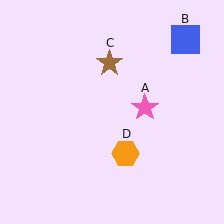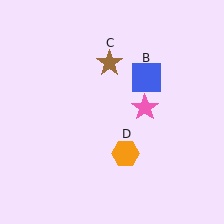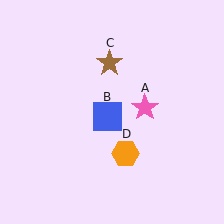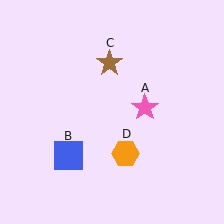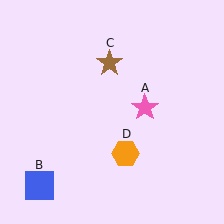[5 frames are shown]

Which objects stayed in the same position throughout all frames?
Pink star (object A) and brown star (object C) and orange hexagon (object D) remained stationary.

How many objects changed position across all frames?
1 object changed position: blue square (object B).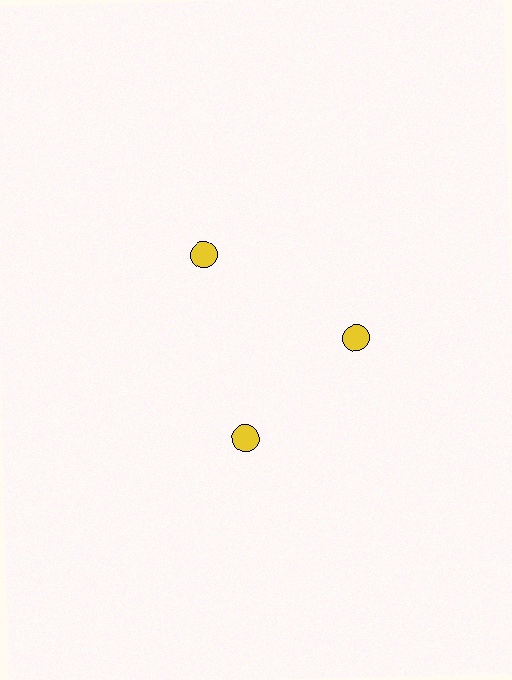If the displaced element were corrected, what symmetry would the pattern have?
It would have 3-fold rotational symmetry — the pattern would map onto itself every 120 degrees.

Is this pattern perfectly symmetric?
No. The 3 yellow circles are arranged in a ring, but one element near the 7 o'clock position is rotated out of alignment along the ring, breaking the 3-fold rotational symmetry.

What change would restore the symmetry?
The symmetry would be restored by rotating it back into even spacing with its neighbors so that all 3 circles sit at equal angles and equal distance from the center.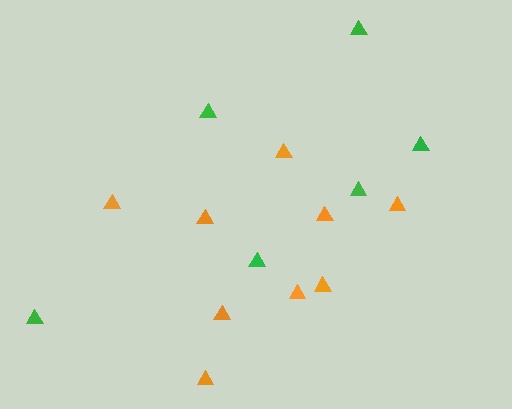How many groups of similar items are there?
There are 2 groups: one group of orange triangles (9) and one group of green triangles (6).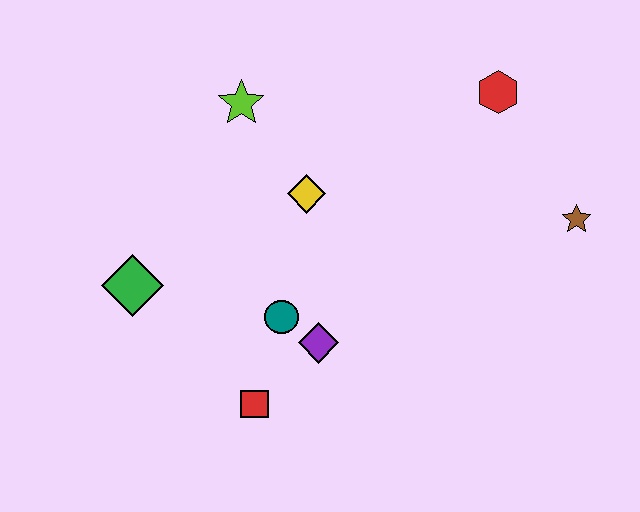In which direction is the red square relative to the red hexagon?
The red square is below the red hexagon.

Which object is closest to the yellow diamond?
The lime star is closest to the yellow diamond.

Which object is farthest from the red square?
The red hexagon is farthest from the red square.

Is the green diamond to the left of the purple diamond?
Yes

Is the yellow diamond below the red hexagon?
Yes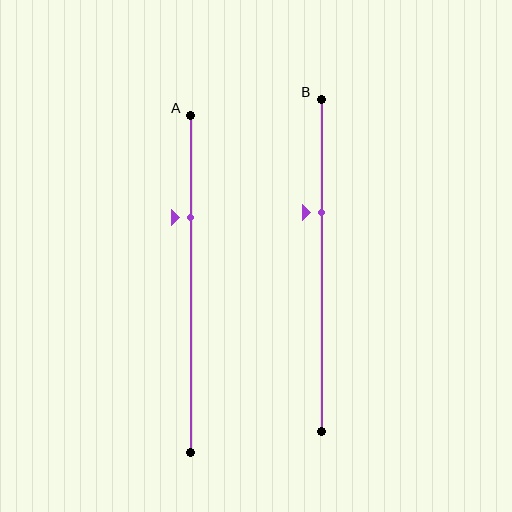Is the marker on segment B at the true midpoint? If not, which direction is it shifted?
No, the marker on segment B is shifted upward by about 16% of the segment length.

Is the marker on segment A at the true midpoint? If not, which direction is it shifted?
No, the marker on segment A is shifted upward by about 20% of the segment length.